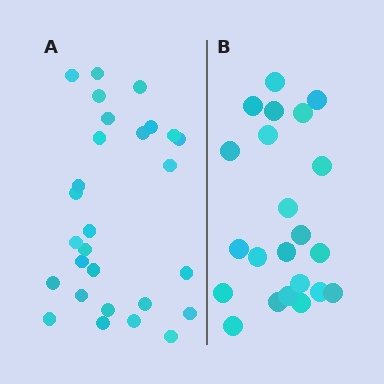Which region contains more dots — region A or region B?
Region A (the left region) has more dots.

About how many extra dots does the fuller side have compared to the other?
Region A has about 6 more dots than region B.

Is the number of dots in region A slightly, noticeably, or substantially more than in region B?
Region A has noticeably more, but not dramatically so. The ratio is roughly 1.3 to 1.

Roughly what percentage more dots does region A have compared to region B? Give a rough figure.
About 25% more.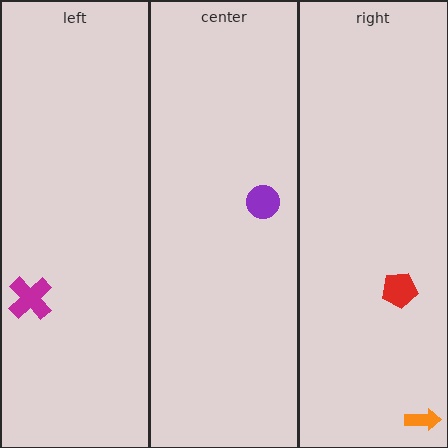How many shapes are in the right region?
2.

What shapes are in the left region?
The magenta cross.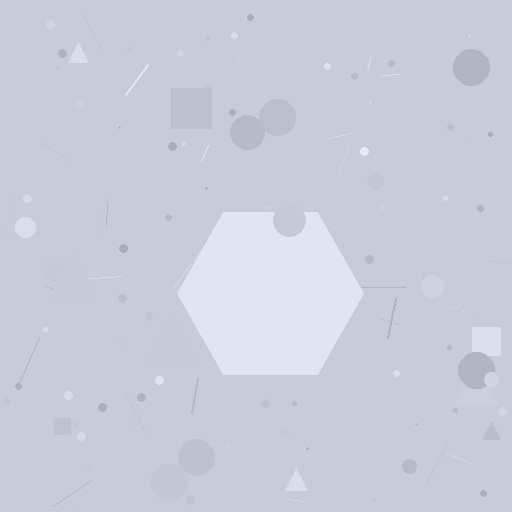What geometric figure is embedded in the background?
A hexagon is embedded in the background.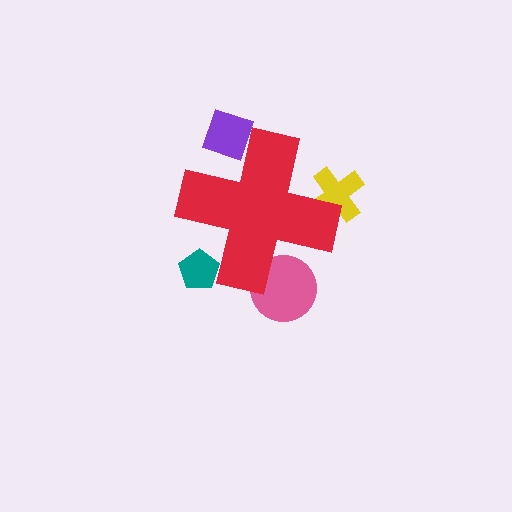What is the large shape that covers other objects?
A red cross.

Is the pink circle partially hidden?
Yes, the pink circle is partially hidden behind the red cross.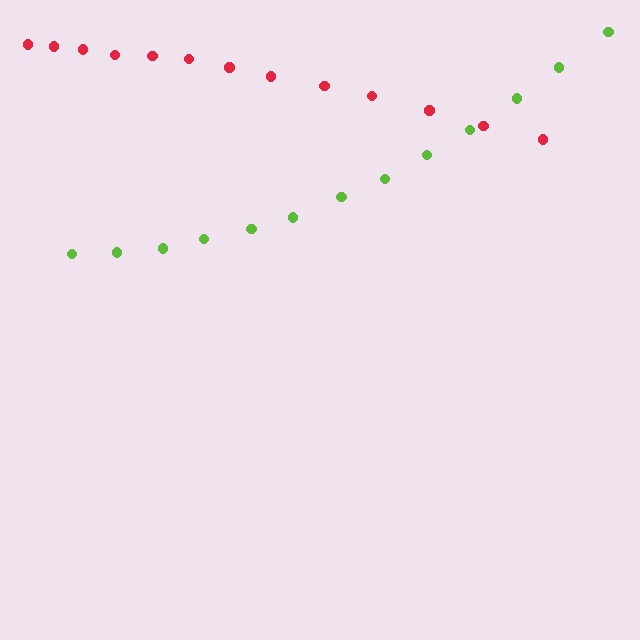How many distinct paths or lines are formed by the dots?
There are 2 distinct paths.